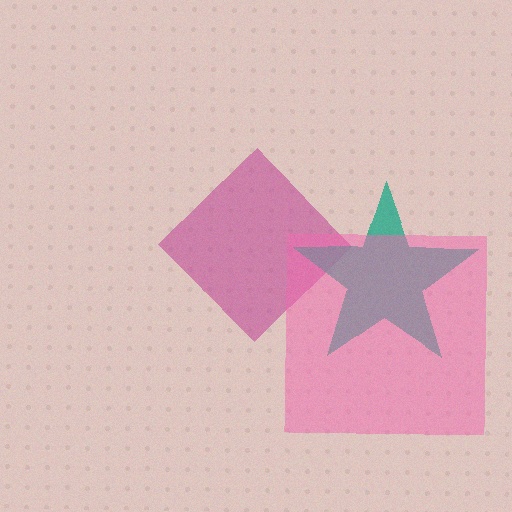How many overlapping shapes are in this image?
There are 3 overlapping shapes in the image.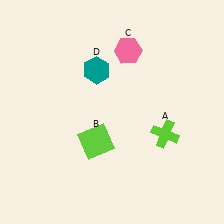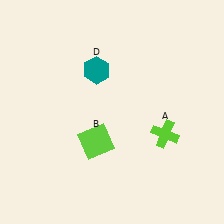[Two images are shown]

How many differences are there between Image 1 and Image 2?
There is 1 difference between the two images.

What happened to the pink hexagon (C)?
The pink hexagon (C) was removed in Image 2. It was in the top-right area of Image 1.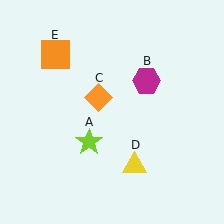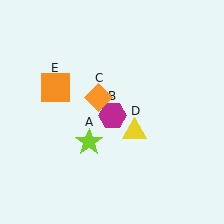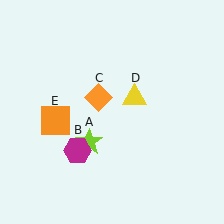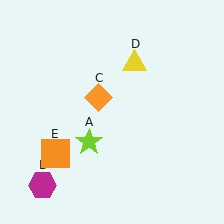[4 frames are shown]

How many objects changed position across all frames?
3 objects changed position: magenta hexagon (object B), yellow triangle (object D), orange square (object E).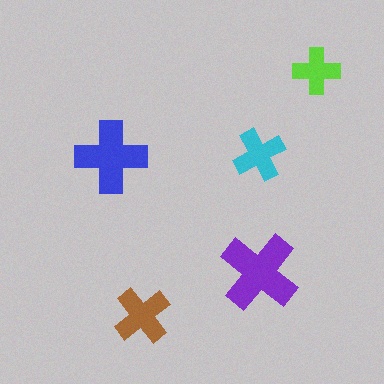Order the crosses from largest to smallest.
the purple one, the blue one, the brown one, the cyan one, the lime one.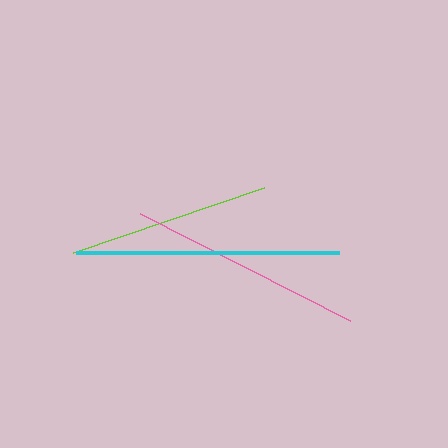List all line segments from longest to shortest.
From longest to shortest: cyan, pink, lime.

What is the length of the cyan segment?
The cyan segment is approximately 262 pixels long.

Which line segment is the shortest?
The lime line is the shortest at approximately 202 pixels.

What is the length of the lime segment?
The lime segment is approximately 202 pixels long.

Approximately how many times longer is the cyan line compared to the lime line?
The cyan line is approximately 1.3 times the length of the lime line.